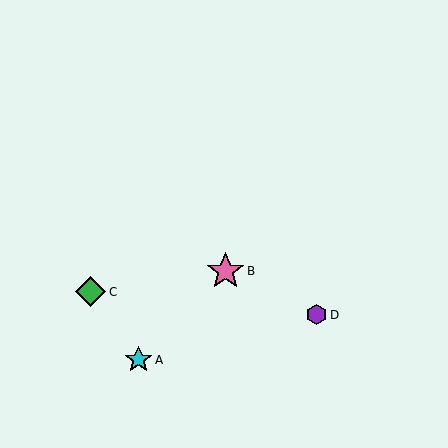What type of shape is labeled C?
Shape C is a green diamond.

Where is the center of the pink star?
The center of the pink star is at (226, 271).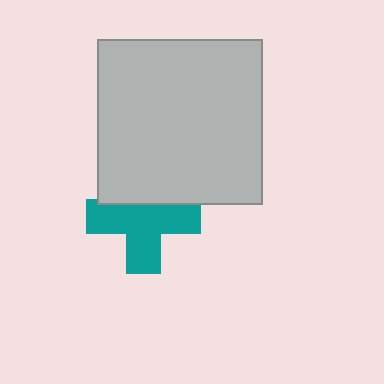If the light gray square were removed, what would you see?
You would see the complete teal cross.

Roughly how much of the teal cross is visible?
Most of it is visible (roughly 70%).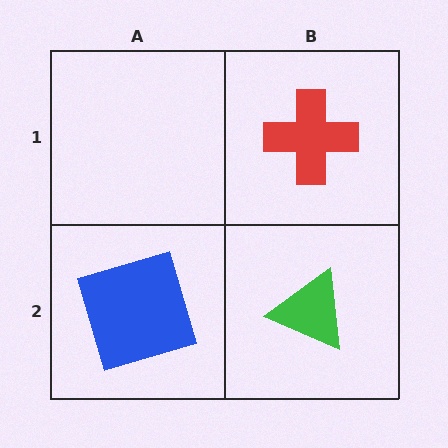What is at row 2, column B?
A green triangle.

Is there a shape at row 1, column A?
No, that cell is empty.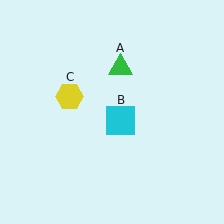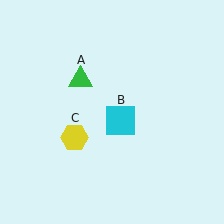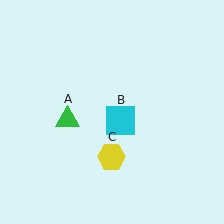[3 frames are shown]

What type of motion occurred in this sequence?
The green triangle (object A), yellow hexagon (object C) rotated counterclockwise around the center of the scene.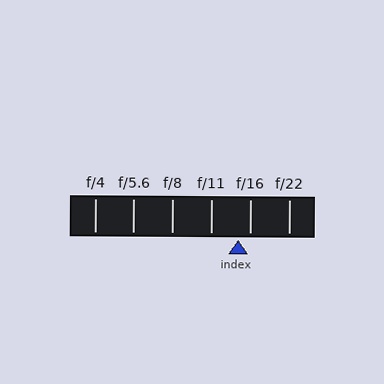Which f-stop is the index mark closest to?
The index mark is closest to f/16.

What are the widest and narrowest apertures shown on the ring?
The widest aperture shown is f/4 and the narrowest is f/22.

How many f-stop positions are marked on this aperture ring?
There are 6 f-stop positions marked.